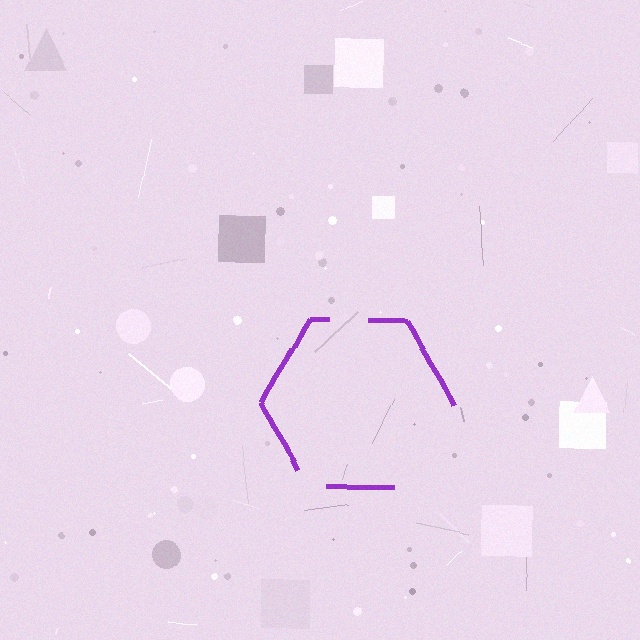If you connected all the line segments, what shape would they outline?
They would outline a hexagon.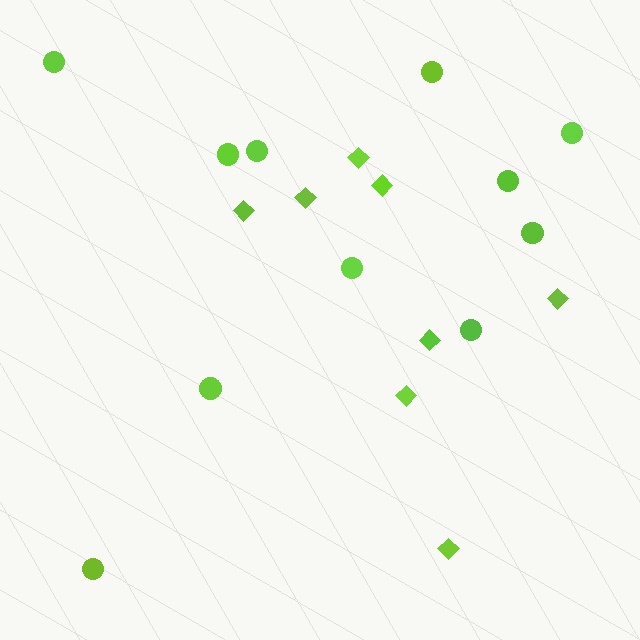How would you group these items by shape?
There are 2 groups: one group of diamonds (8) and one group of circles (11).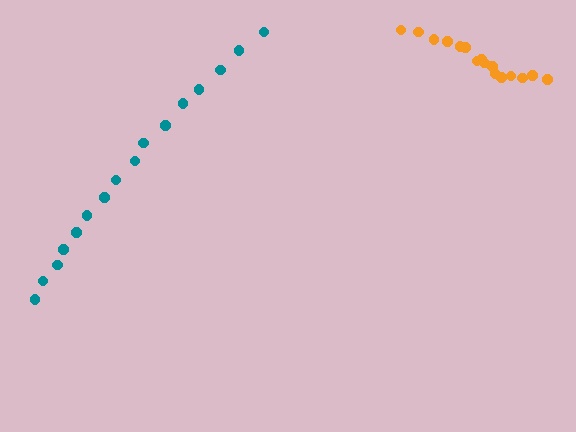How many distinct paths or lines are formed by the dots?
There are 2 distinct paths.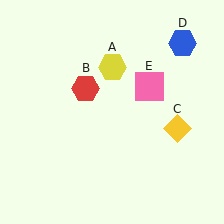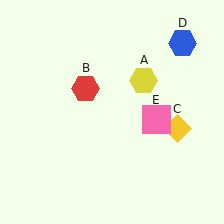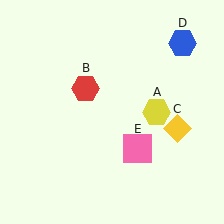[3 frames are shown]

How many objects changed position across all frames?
2 objects changed position: yellow hexagon (object A), pink square (object E).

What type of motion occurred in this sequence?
The yellow hexagon (object A), pink square (object E) rotated clockwise around the center of the scene.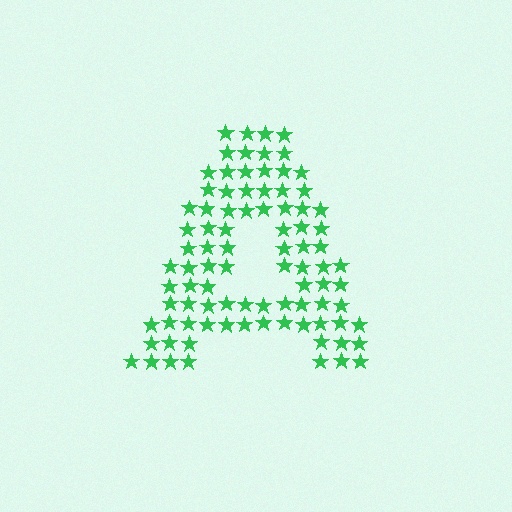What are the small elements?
The small elements are stars.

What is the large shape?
The large shape is the letter A.